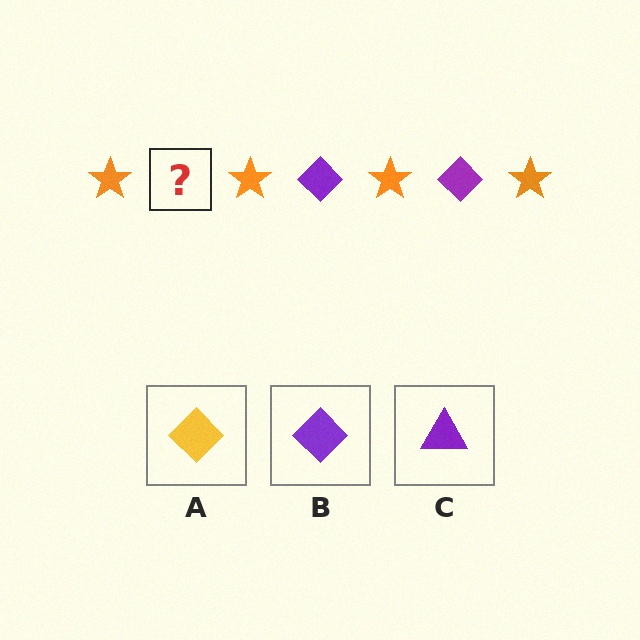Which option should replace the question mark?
Option B.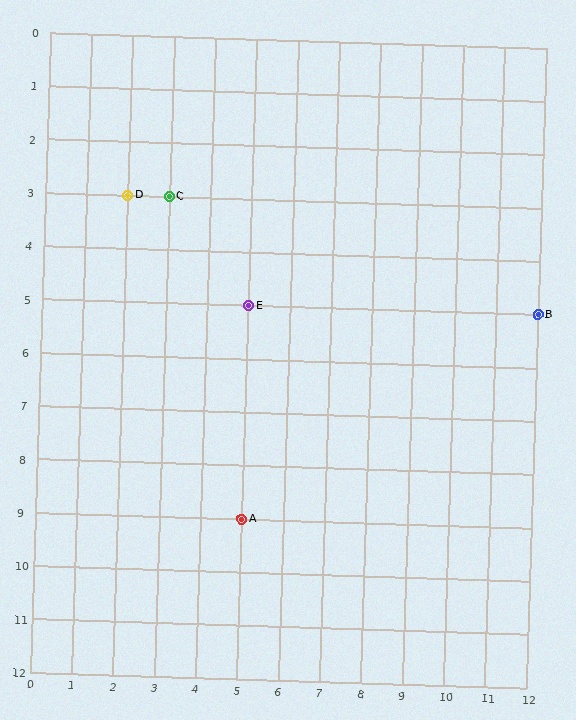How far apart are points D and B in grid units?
Points D and B are 10 columns and 2 rows apart (about 10.2 grid units diagonally).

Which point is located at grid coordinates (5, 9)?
Point A is at (5, 9).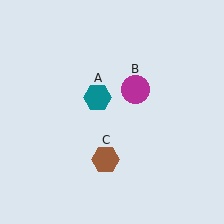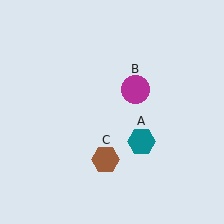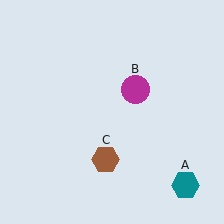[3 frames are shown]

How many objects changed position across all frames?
1 object changed position: teal hexagon (object A).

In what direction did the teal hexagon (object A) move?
The teal hexagon (object A) moved down and to the right.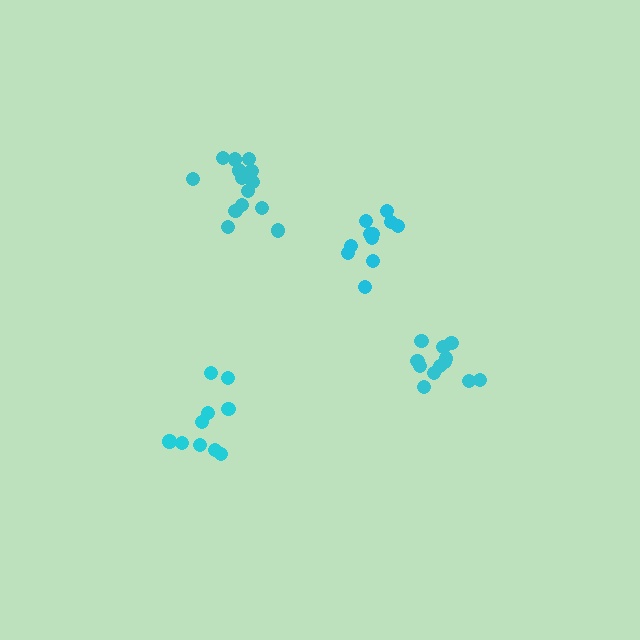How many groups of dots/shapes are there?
There are 4 groups.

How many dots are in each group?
Group 1: 10 dots, Group 2: 14 dots, Group 3: 12 dots, Group 4: 11 dots (47 total).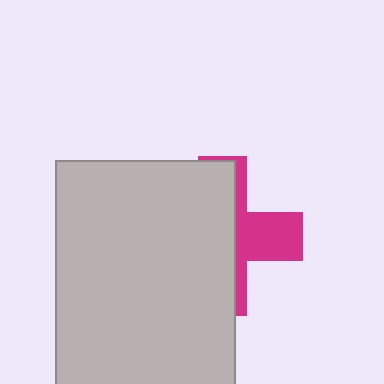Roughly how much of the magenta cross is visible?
A small part of it is visible (roughly 36%).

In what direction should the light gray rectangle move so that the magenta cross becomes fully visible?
The light gray rectangle should move left. That is the shortest direction to clear the overlap and leave the magenta cross fully visible.